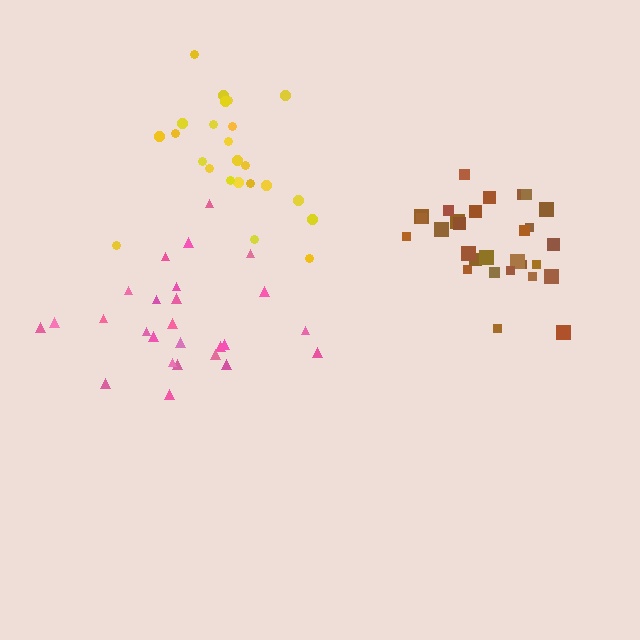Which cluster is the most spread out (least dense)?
Pink.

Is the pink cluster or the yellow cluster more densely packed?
Yellow.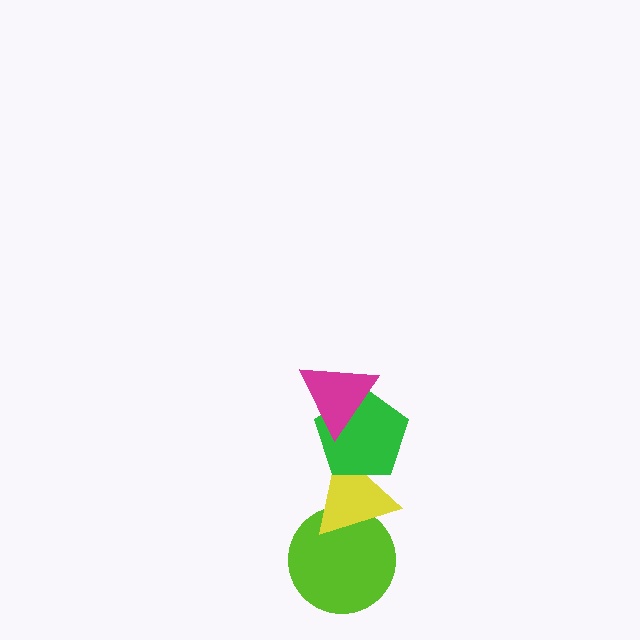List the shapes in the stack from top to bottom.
From top to bottom: the magenta triangle, the green pentagon, the yellow triangle, the lime circle.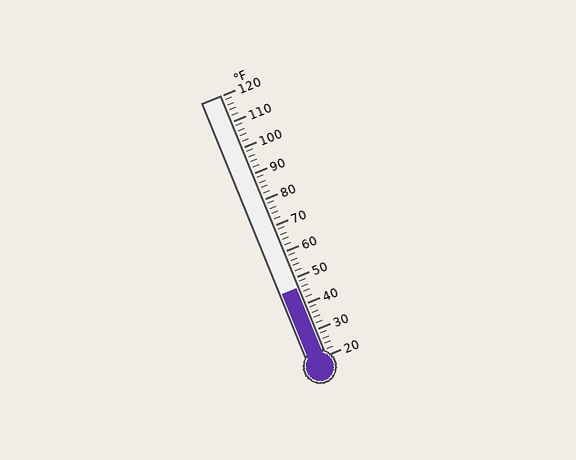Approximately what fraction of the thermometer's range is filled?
The thermometer is filled to approximately 25% of its range.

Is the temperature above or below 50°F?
The temperature is below 50°F.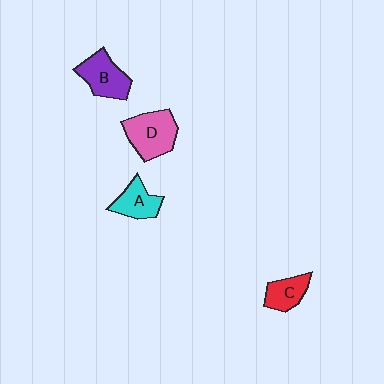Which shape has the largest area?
Shape D (pink).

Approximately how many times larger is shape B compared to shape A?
Approximately 1.3 times.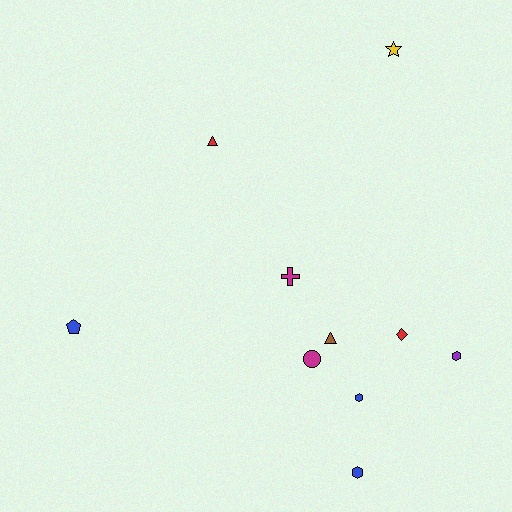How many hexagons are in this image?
There are 3 hexagons.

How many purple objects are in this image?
There is 1 purple object.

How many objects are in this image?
There are 10 objects.